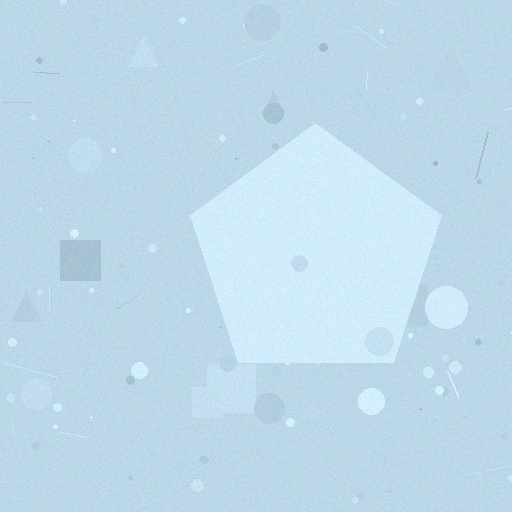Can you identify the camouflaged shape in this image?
The camouflaged shape is a pentagon.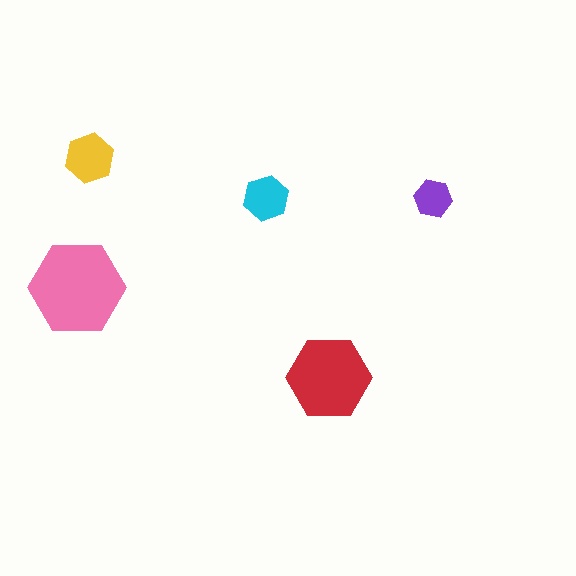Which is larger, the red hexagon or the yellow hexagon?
The red one.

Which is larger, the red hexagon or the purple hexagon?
The red one.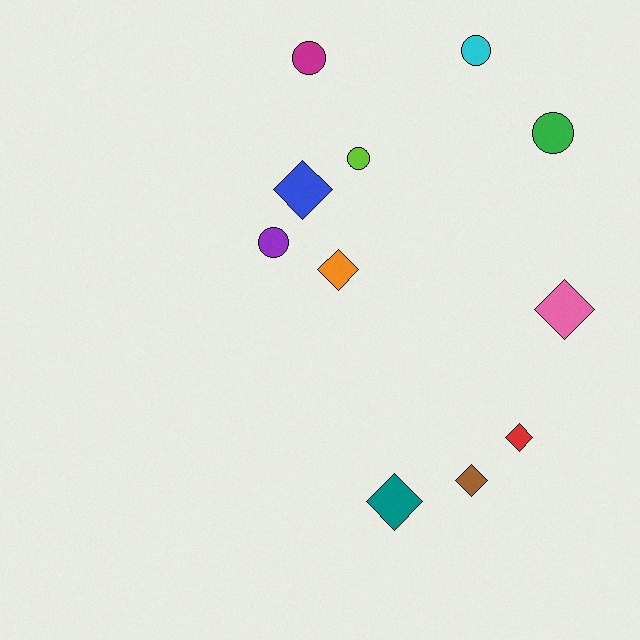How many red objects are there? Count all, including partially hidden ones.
There is 1 red object.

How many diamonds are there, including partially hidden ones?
There are 6 diamonds.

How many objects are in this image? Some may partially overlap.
There are 11 objects.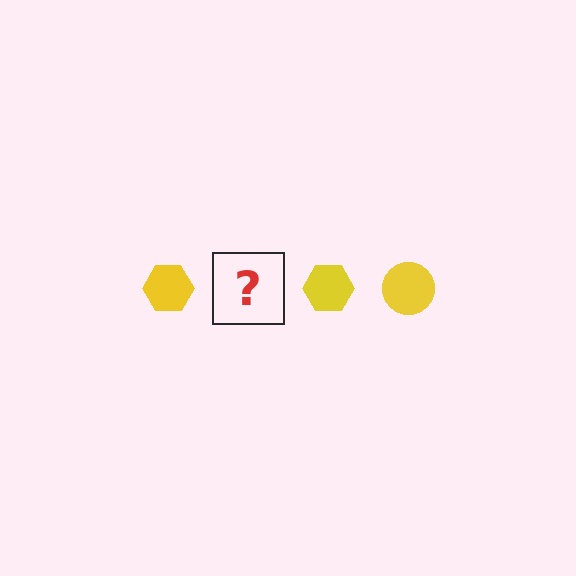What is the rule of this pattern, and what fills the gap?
The rule is that the pattern cycles through hexagon, circle shapes in yellow. The gap should be filled with a yellow circle.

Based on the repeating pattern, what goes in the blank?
The blank should be a yellow circle.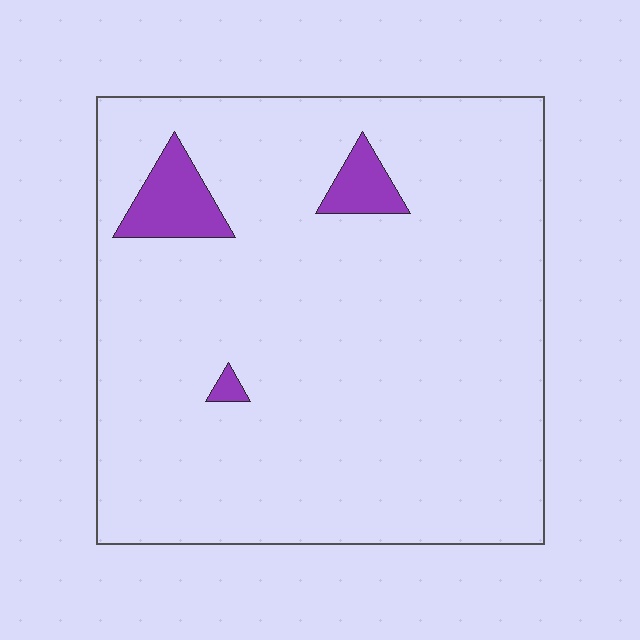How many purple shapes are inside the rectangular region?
3.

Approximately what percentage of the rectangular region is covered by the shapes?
Approximately 5%.